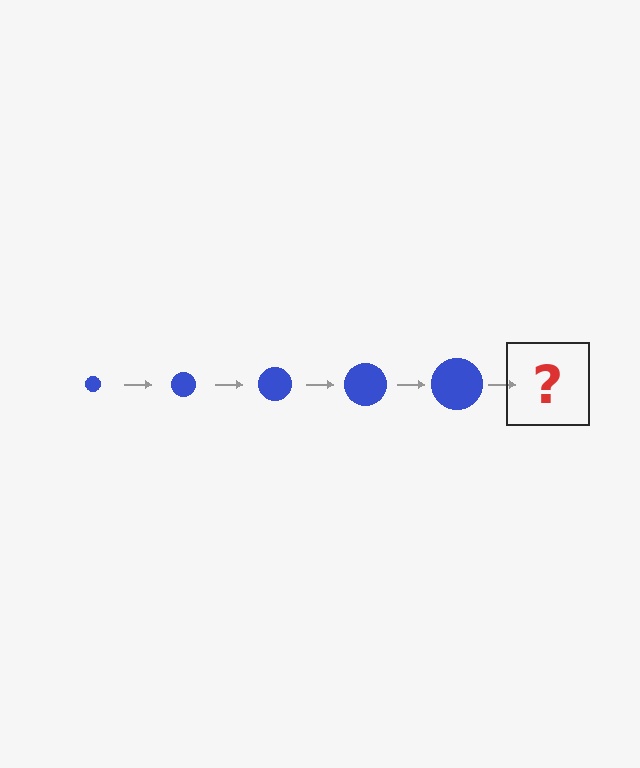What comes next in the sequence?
The next element should be a blue circle, larger than the previous one.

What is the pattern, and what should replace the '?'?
The pattern is that the circle gets progressively larger each step. The '?' should be a blue circle, larger than the previous one.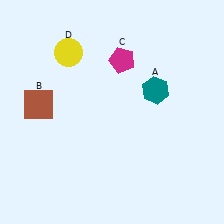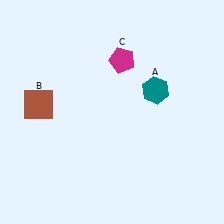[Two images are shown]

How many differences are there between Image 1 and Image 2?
There is 1 difference between the two images.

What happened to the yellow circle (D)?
The yellow circle (D) was removed in Image 2. It was in the top-left area of Image 1.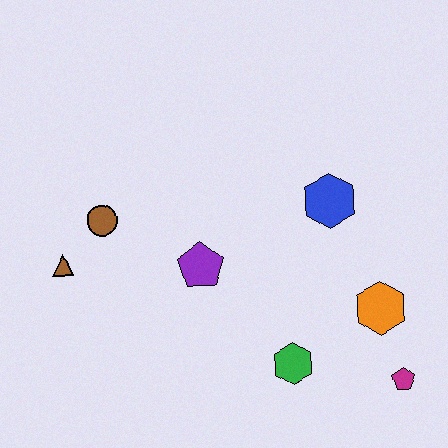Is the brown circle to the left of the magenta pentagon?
Yes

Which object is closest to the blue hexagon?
The orange hexagon is closest to the blue hexagon.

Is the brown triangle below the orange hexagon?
No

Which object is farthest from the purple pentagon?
The magenta pentagon is farthest from the purple pentagon.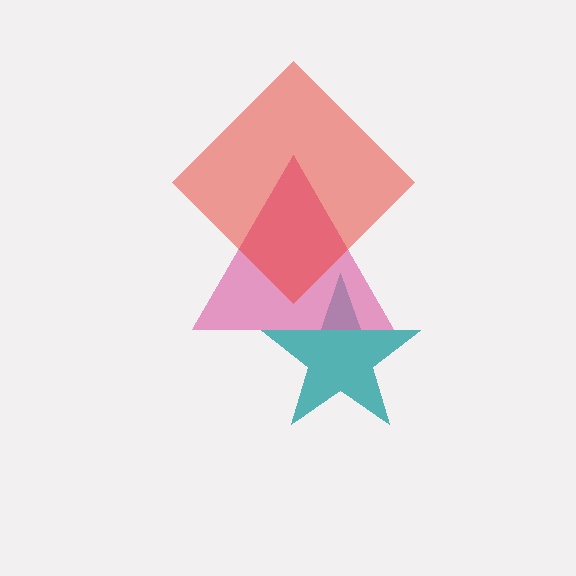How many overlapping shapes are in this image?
There are 3 overlapping shapes in the image.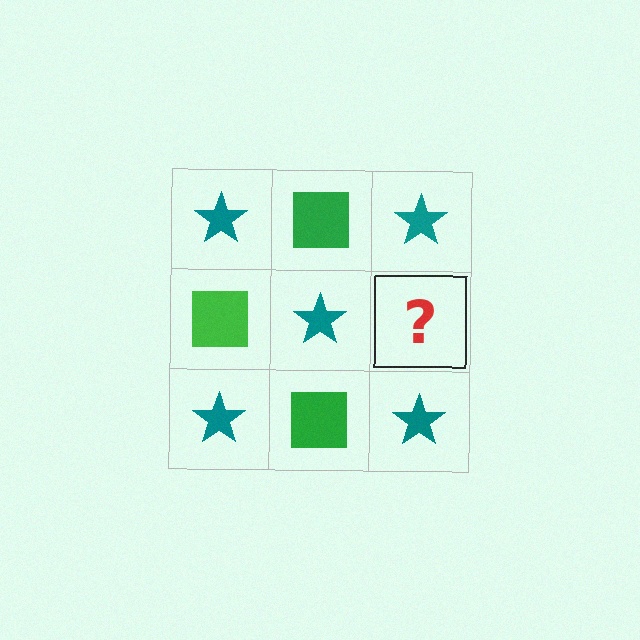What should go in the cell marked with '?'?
The missing cell should contain a green square.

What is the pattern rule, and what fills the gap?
The rule is that it alternates teal star and green square in a checkerboard pattern. The gap should be filled with a green square.